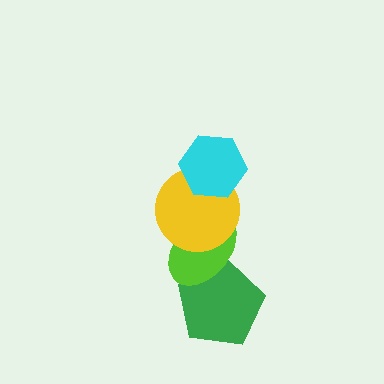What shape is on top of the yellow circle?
The cyan hexagon is on top of the yellow circle.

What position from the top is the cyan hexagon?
The cyan hexagon is 1st from the top.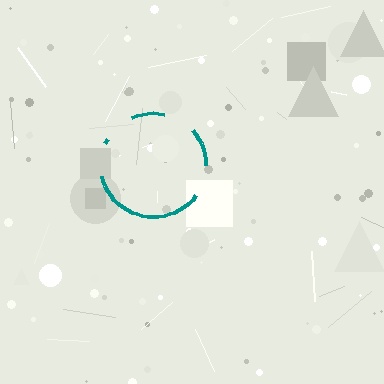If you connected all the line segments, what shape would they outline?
They would outline a circle.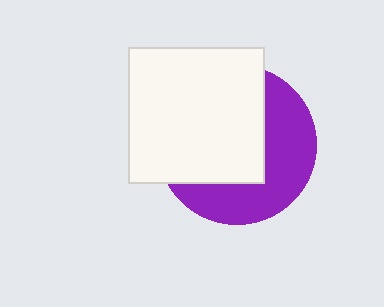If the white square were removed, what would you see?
You would see the complete purple circle.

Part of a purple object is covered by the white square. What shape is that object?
It is a circle.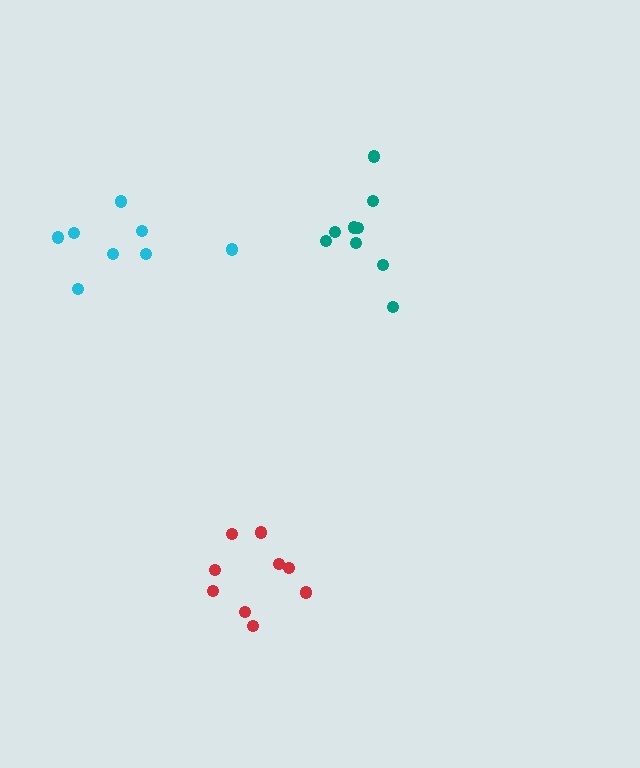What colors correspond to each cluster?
The clusters are colored: teal, cyan, red.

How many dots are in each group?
Group 1: 9 dots, Group 2: 8 dots, Group 3: 9 dots (26 total).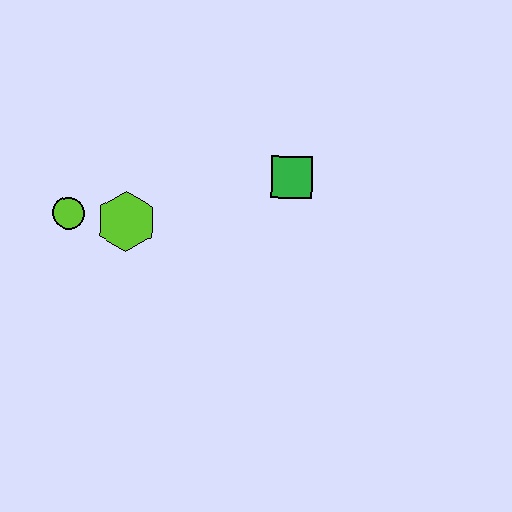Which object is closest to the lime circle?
The lime hexagon is closest to the lime circle.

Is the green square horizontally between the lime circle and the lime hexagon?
No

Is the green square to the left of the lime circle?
No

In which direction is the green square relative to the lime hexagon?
The green square is to the right of the lime hexagon.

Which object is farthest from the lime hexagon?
The green square is farthest from the lime hexagon.